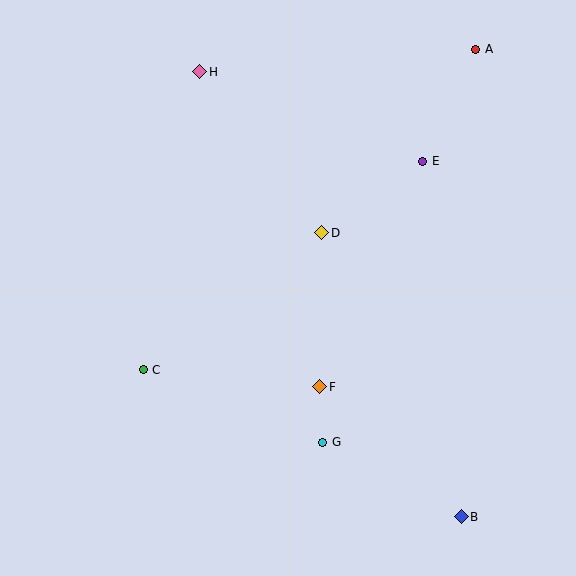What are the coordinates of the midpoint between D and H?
The midpoint between D and H is at (261, 152).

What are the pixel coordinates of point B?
Point B is at (461, 517).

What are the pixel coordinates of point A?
Point A is at (476, 49).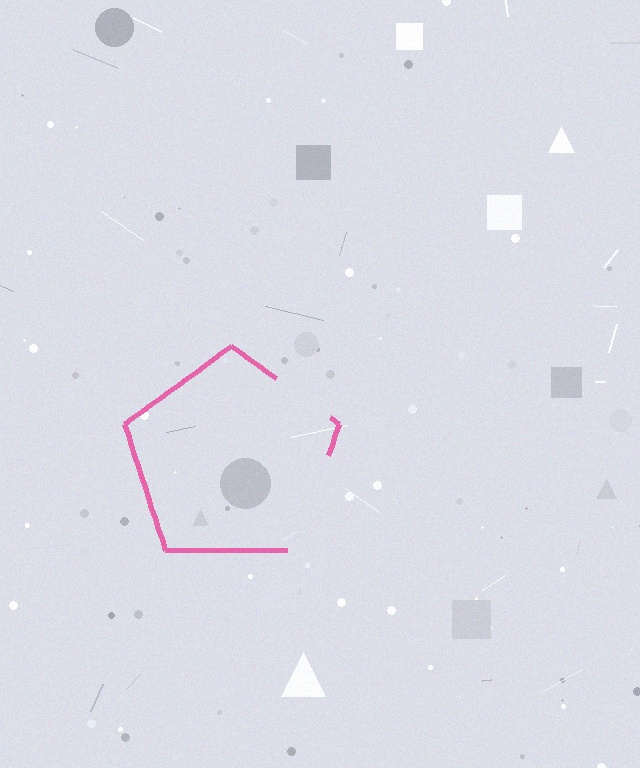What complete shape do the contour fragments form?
The contour fragments form a pentagon.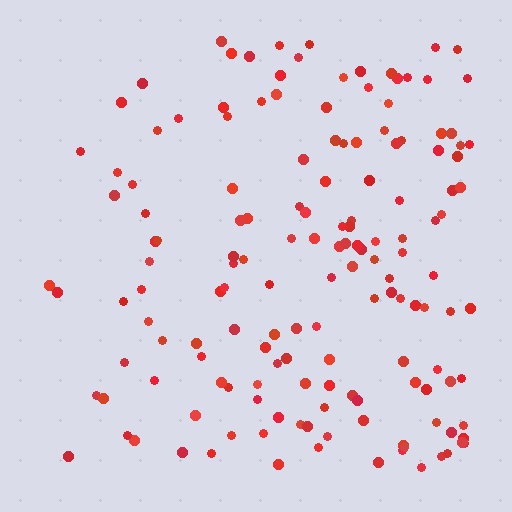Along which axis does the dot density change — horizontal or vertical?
Horizontal.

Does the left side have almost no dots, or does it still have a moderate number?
Still a moderate number, just noticeably fewer than the right.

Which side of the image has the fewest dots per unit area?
The left.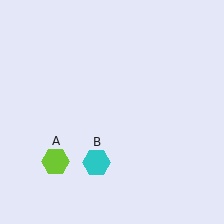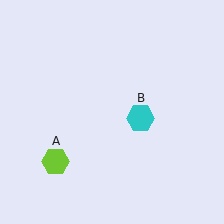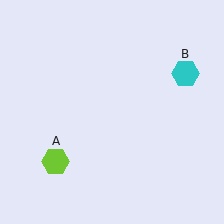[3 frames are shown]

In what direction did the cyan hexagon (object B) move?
The cyan hexagon (object B) moved up and to the right.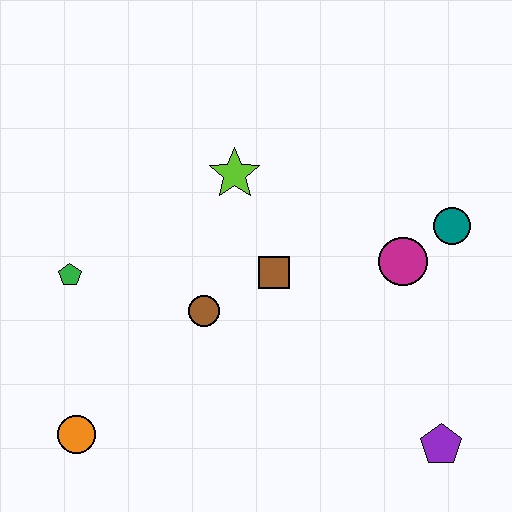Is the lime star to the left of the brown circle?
No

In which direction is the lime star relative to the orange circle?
The lime star is above the orange circle.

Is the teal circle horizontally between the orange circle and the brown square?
No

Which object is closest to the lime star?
The brown square is closest to the lime star.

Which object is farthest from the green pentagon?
The purple pentagon is farthest from the green pentagon.